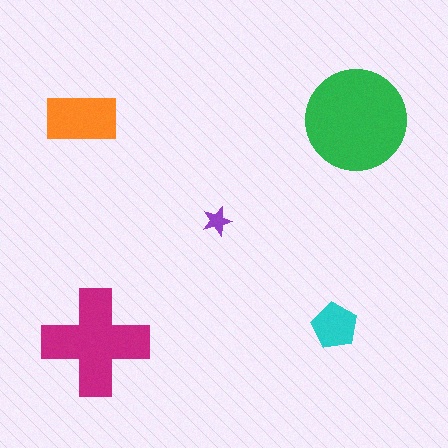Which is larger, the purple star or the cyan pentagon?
The cyan pentagon.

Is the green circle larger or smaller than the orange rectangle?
Larger.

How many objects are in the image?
There are 5 objects in the image.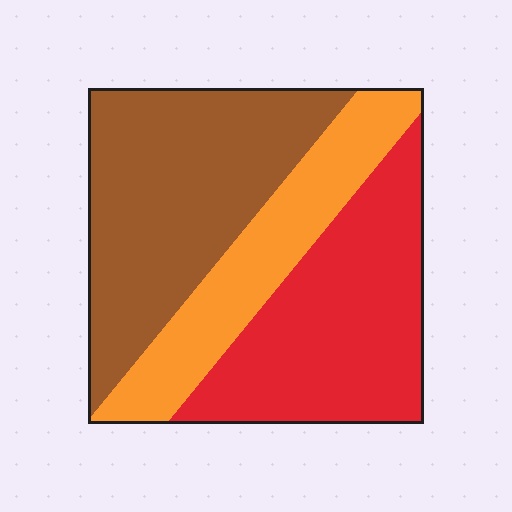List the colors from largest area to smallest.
From largest to smallest: brown, red, orange.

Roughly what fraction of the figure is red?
Red covers roughly 35% of the figure.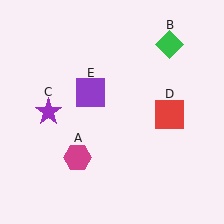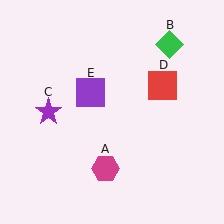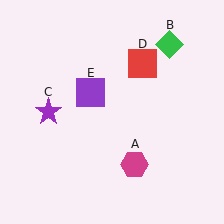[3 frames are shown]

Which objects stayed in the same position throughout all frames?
Green diamond (object B) and purple star (object C) and purple square (object E) remained stationary.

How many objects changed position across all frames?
2 objects changed position: magenta hexagon (object A), red square (object D).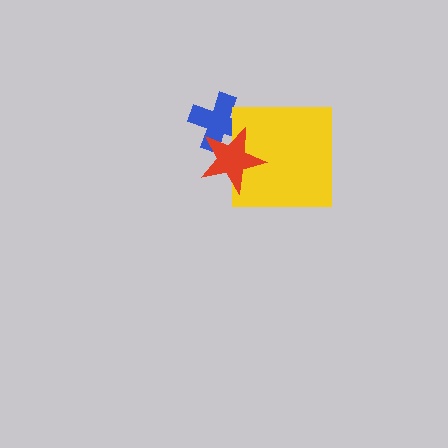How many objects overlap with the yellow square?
1 object overlaps with the yellow square.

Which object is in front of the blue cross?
The red star is in front of the blue cross.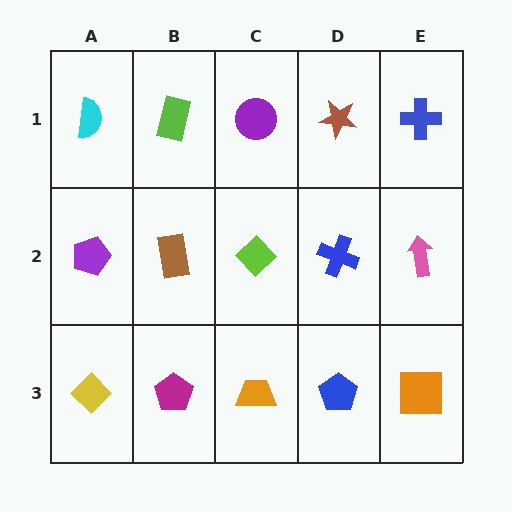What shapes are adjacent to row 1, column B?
A brown rectangle (row 2, column B), a cyan semicircle (row 1, column A), a purple circle (row 1, column C).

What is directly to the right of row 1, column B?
A purple circle.